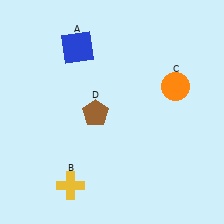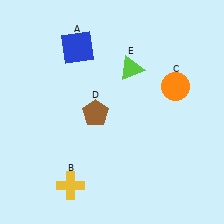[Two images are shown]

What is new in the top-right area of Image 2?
A lime triangle (E) was added in the top-right area of Image 2.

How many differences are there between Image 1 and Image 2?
There is 1 difference between the two images.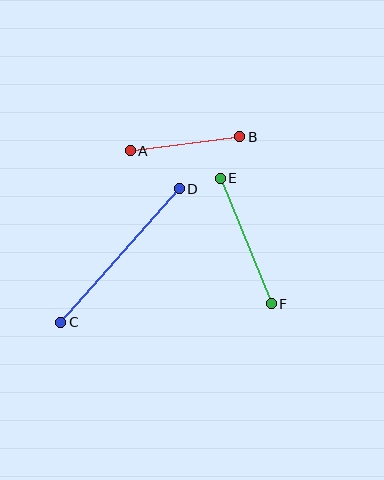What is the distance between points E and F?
The distance is approximately 135 pixels.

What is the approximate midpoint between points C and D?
The midpoint is at approximately (120, 255) pixels.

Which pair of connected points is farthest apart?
Points C and D are farthest apart.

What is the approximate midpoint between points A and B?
The midpoint is at approximately (185, 144) pixels.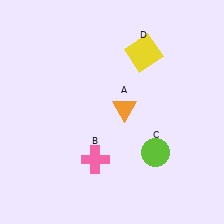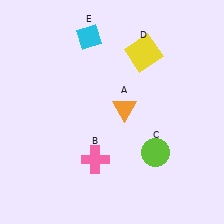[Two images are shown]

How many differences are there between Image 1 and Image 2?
There is 1 difference between the two images.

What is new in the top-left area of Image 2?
A cyan diamond (E) was added in the top-left area of Image 2.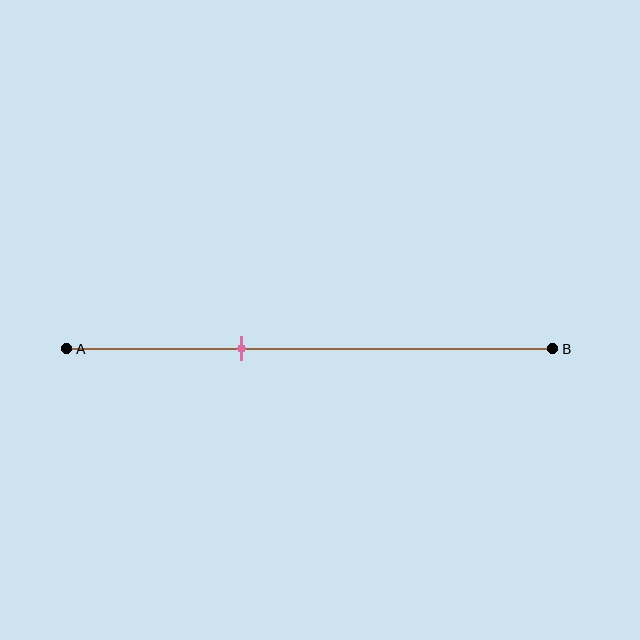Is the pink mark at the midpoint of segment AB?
No, the mark is at about 35% from A, not at the 50% midpoint.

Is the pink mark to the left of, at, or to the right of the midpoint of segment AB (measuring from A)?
The pink mark is to the left of the midpoint of segment AB.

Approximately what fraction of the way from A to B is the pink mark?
The pink mark is approximately 35% of the way from A to B.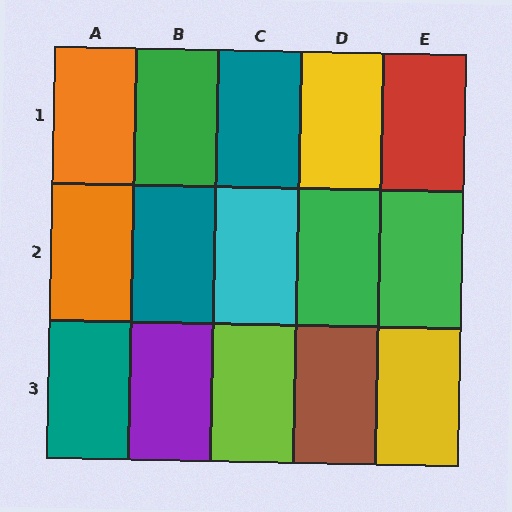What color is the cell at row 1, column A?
Orange.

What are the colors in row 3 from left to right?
Teal, purple, lime, brown, yellow.